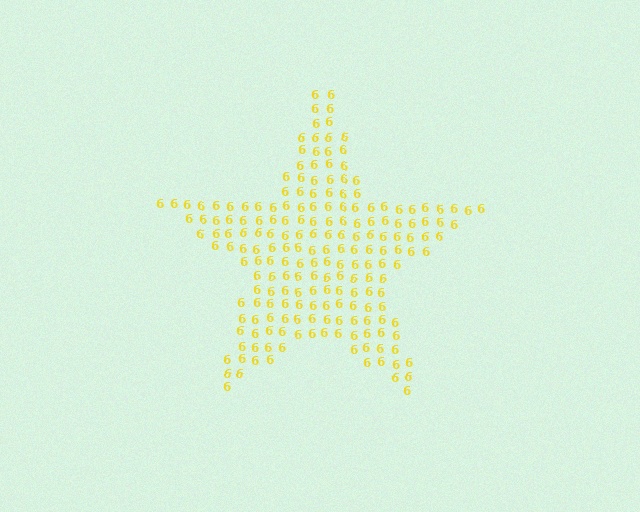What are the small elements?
The small elements are digit 6's.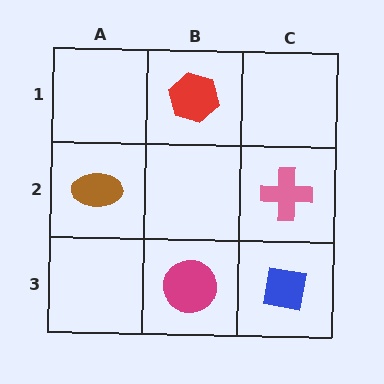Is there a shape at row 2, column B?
No, that cell is empty.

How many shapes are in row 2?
2 shapes.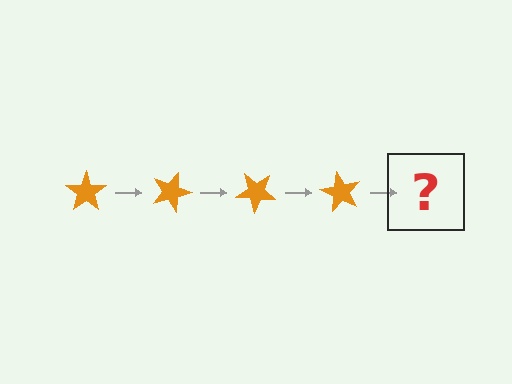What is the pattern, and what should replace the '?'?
The pattern is that the star rotates 20 degrees each step. The '?' should be an orange star rotated 80 degrees.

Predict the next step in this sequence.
The next step is an orange star rotated 80 degrees.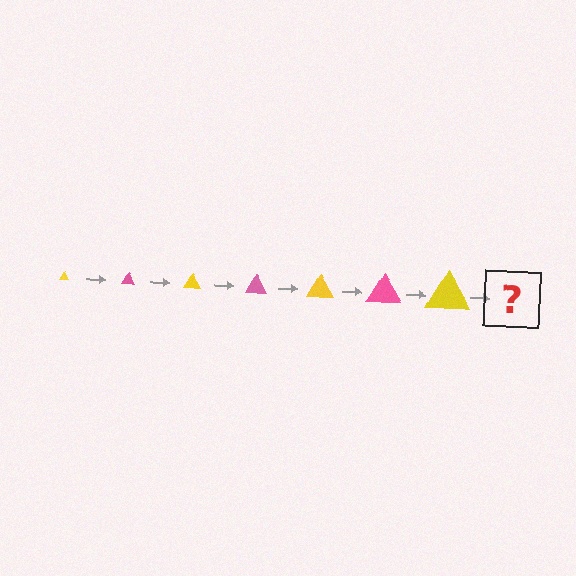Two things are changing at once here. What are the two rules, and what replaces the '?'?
The two rules are that the triangle grows larger each step and the color cycles through yellow and pink. The '?' should be a pink triangle, larger than the previous one.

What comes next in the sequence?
The next element should be a pink triangle, larger than the previous one.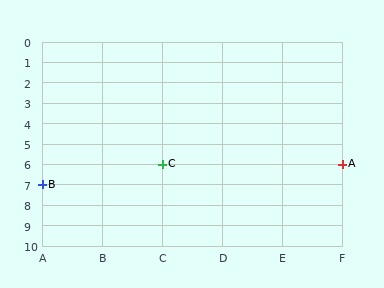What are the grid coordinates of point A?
Point A is at grid coordinates (F, 6).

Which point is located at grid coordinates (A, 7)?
Point B is at (A, 7).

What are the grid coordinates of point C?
Point C is at grid coordinates (C, 6).